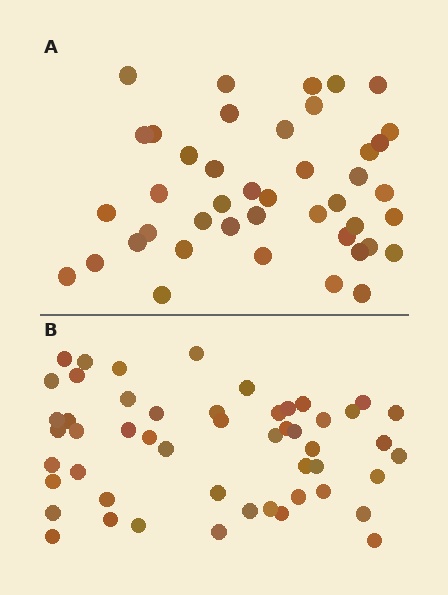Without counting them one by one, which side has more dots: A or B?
Region B (the bottom region) has more dots.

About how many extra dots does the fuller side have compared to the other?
Region B has roughly 8 or so more dots than region A.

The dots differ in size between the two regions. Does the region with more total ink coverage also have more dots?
No. Region A has more total ink coverage because its dots are larger, but region B actually contains more individual dots. Total area can be misleading — the number of items is what matters here.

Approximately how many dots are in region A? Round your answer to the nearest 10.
About 40 dots. (The exact count is 43, which rounds to 40.)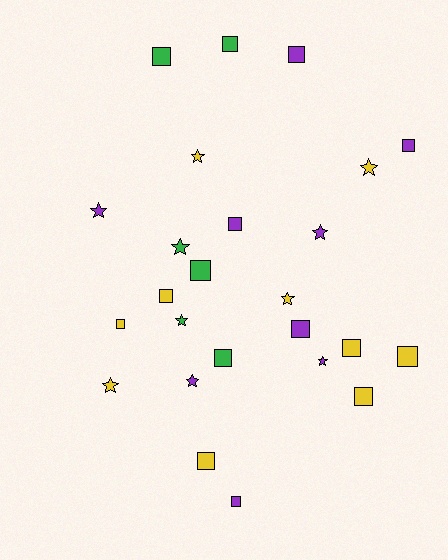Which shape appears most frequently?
Square, with 15 objects.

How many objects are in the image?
There are 25 objects.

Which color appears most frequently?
Yellow, with 10 objects.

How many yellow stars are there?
There are 4 yellow stars.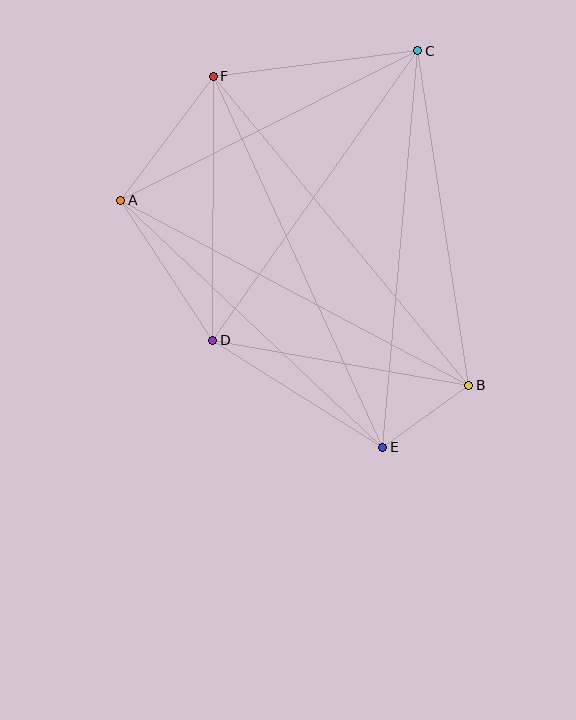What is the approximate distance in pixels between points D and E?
The distance between D and E is approximately 201 pixels.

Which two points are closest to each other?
Points B and E are closest to each other.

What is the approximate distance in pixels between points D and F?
The distance between D and F is approximately 264 pixels.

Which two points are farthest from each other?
Points E and F are farthest from each other.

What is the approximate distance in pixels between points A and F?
The distance between A and F is approximately 155 pixels.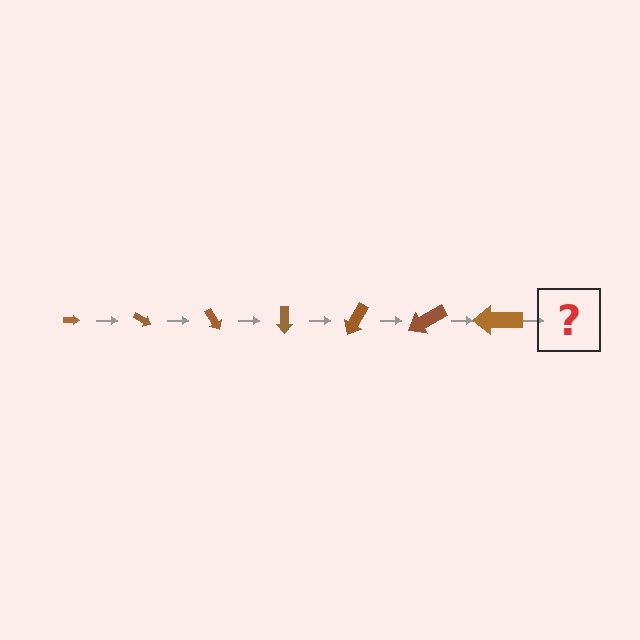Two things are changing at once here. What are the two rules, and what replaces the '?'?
The two rules are that the arrow grows larger each step and it rotates 30 degrees each step. The '?' should be an arrow, larger than the previous one and rotated 210 degrees from the start.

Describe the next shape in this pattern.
It should be an arrow, larger than the previous one and rotated 210 degrees from the start.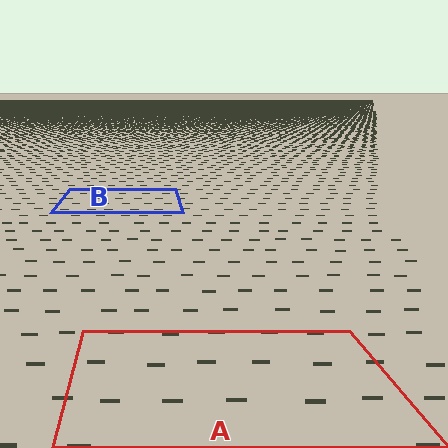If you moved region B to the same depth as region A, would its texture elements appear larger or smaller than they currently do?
They would appear larger. At a closer depth, the same texture elements are projected at a bigger on-screen size.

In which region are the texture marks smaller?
The texture marks are smaller in region B, because it is farther away.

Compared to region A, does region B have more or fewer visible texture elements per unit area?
Region B has more texture elements per unit area — they are packed more densely because it is farther away.